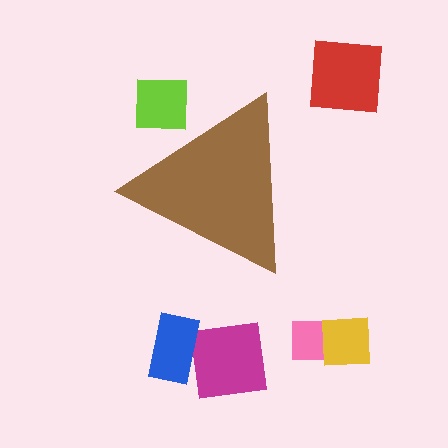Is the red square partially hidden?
No, the red square is fully visible.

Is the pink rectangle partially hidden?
No, the pink rectangle is fully visible.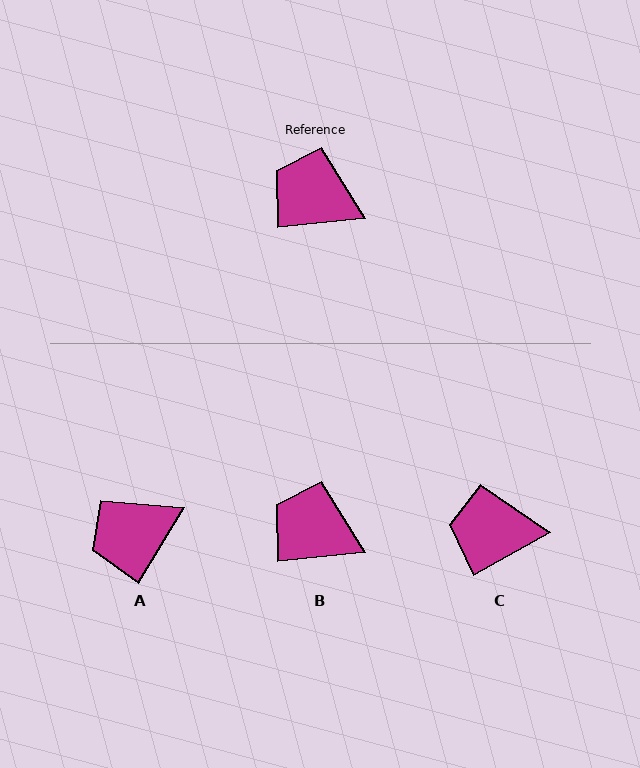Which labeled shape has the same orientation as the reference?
B.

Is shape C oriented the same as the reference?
No, it is off by about 24 degrees.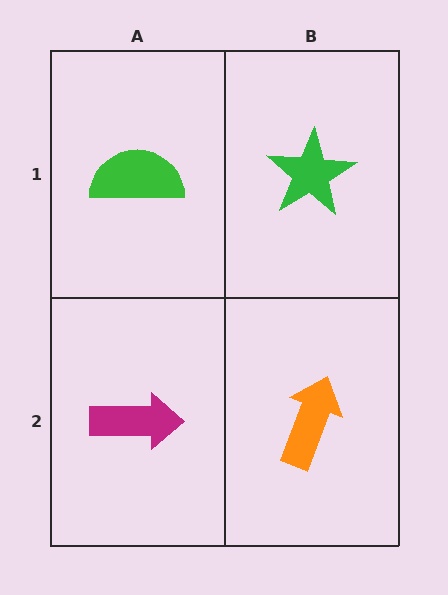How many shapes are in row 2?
2 shapes.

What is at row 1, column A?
A green semicircle.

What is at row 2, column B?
An orange arrow.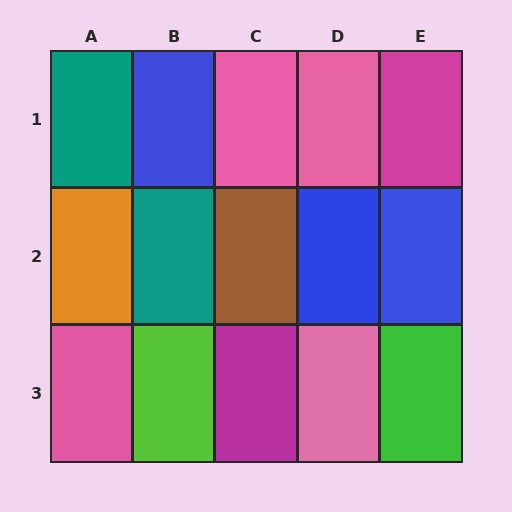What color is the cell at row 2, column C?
Brown.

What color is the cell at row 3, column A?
Pink.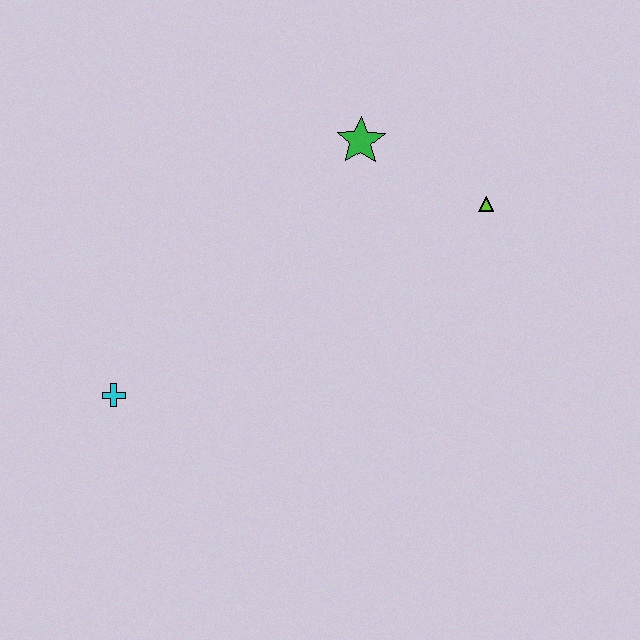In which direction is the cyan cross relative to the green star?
The cyan cross is below the green star.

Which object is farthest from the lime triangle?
The cyan cross is farthest from the lime triangle.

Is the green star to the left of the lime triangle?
Yes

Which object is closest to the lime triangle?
The green star is closest to the lime triangle.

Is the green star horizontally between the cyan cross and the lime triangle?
Yes